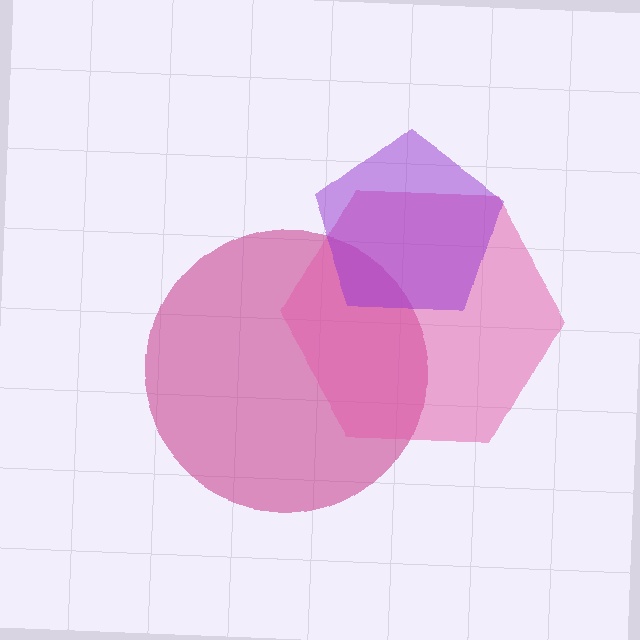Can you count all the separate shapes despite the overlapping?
Yes, there are 3 separate shapes.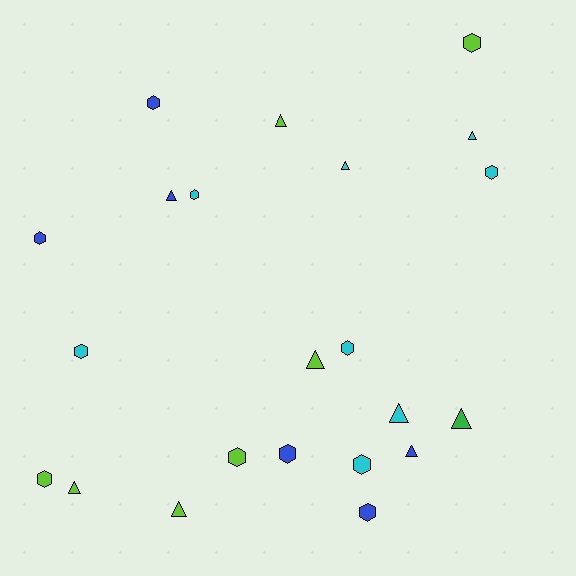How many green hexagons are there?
There are no green hexagons.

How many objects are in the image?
There are 22 objects.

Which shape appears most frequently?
Hexagon, with 12 objects.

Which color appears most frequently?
Cyan, with 8 objects.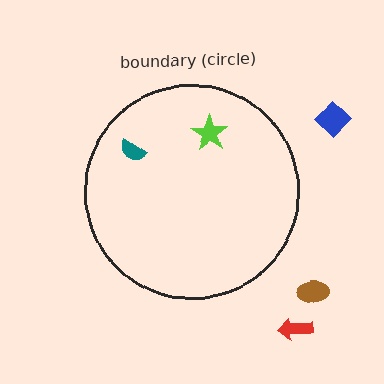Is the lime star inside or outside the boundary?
Inside.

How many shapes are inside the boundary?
2 inside, 3 outside.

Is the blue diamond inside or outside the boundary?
Outside.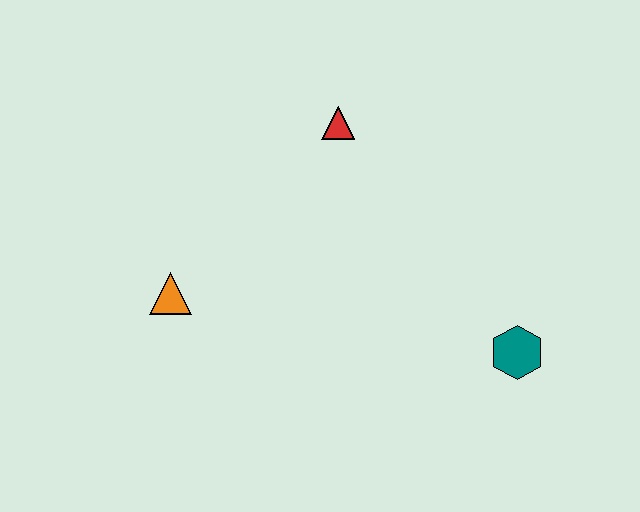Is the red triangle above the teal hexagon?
Yes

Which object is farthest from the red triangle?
The teal hexagon is farthest from the red triangle.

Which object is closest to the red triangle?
The orange triangle is closest to the red triangle.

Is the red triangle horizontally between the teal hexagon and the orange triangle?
Yes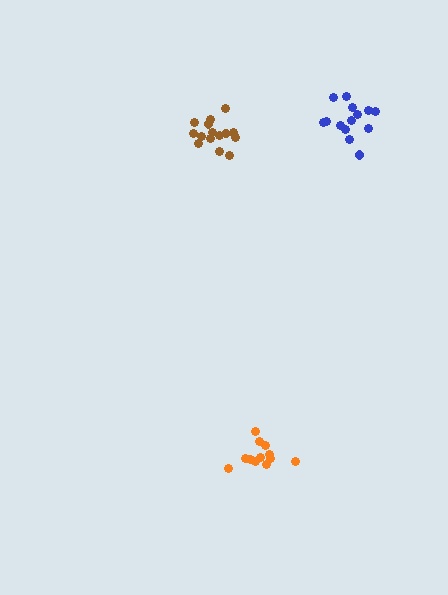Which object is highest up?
The blue cluster is topmost.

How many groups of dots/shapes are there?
There are 3 groups.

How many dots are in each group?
Group 1: 14 dots, Group 2: 15 dots, Group 3: 12 dots (41 total).